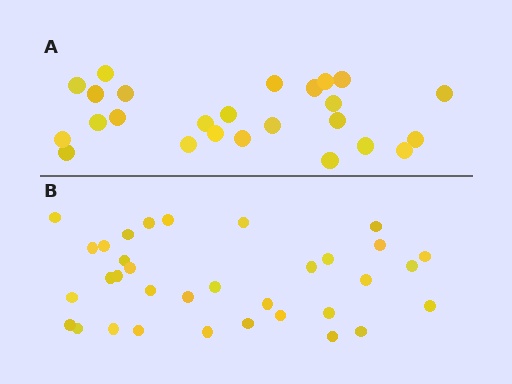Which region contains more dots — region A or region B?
Region B (the bottom region) has more dots.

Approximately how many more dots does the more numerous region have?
Region B has roughly 8 or so more dots than region A.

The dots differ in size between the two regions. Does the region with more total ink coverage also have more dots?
No. Region A has more total ink coverage because its dots are larger, but region B actually contains more individual dots. Total area can be misleading — the number of items is what matters here.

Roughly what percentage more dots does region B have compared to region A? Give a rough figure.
About 35% more.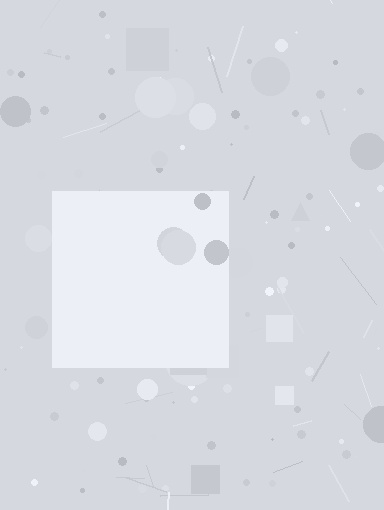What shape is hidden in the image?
A square is hidden in the image.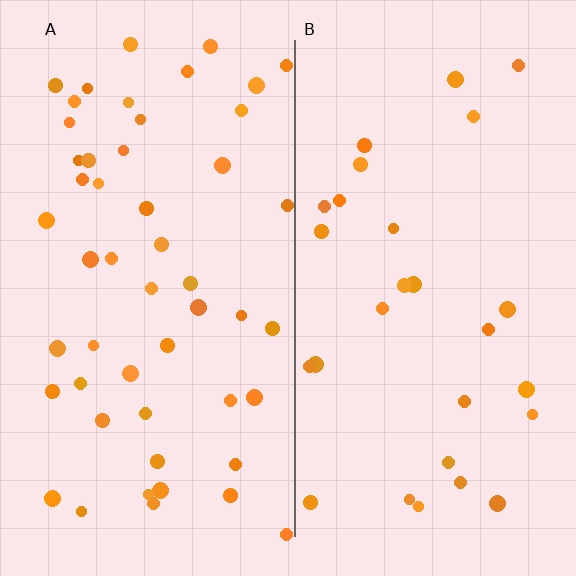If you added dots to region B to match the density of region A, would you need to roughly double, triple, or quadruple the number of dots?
Approximately double.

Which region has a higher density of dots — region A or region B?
A (the left).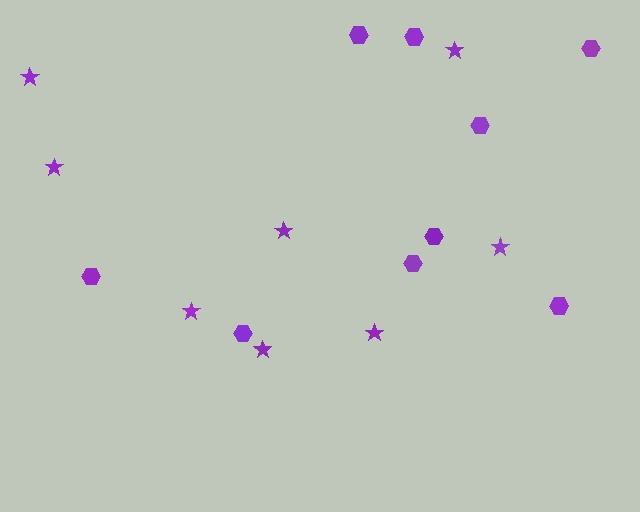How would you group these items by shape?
There are 2 groups: one group of stars (8) and one group of hexagons (9).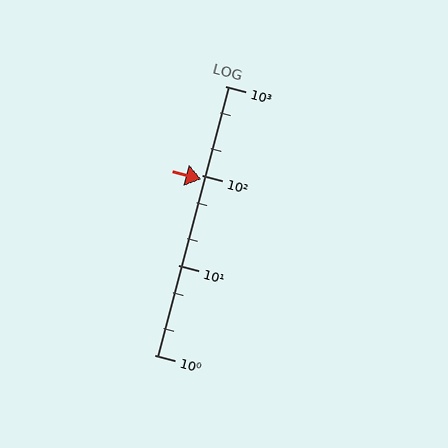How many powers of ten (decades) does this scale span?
The scale spans 3 decades, from 1 to 1000.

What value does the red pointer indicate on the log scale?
The pointer indicates approximately 90.